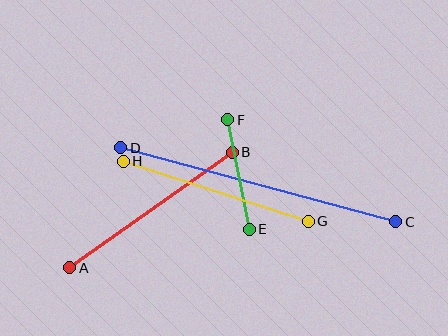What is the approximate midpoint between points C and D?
The midpoint is at approximately (258, 185) pixels.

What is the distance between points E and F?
The distance is approximately 112 pixels.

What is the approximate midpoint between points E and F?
The midpoint is at approximately (238, 174) pixels.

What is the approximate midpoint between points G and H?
The midpoint is at approximately (216, 191) pixels.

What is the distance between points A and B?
The distance is approximately 200 pixels.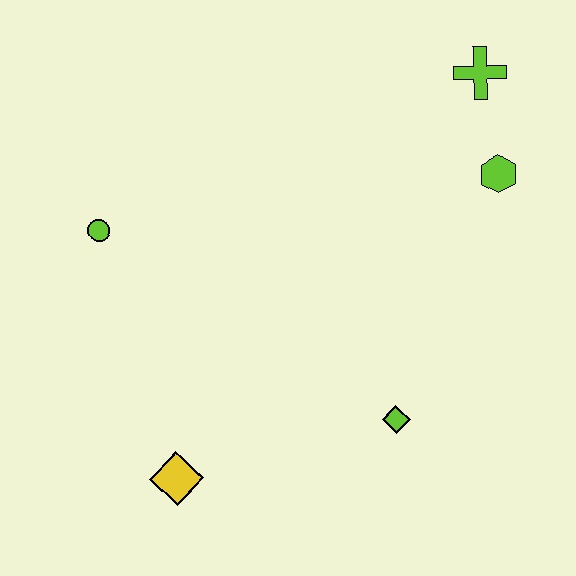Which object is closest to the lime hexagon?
The lime cross is closest to the lime hexagon.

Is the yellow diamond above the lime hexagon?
No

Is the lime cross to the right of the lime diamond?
Yes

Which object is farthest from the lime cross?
The yellow diamond is farthest from the lime cross.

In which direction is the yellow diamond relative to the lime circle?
The yellow diamond is below the lime circle.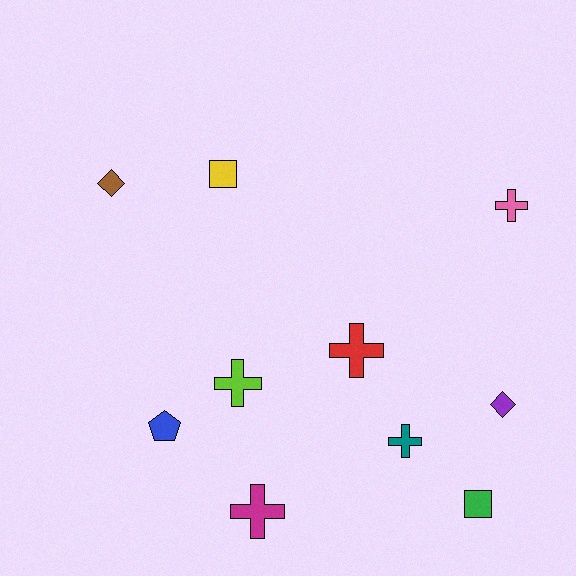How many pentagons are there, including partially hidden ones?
There is 1 pentagon.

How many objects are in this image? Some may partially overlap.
There are 10 objects.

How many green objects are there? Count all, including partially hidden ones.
There is 1 green object.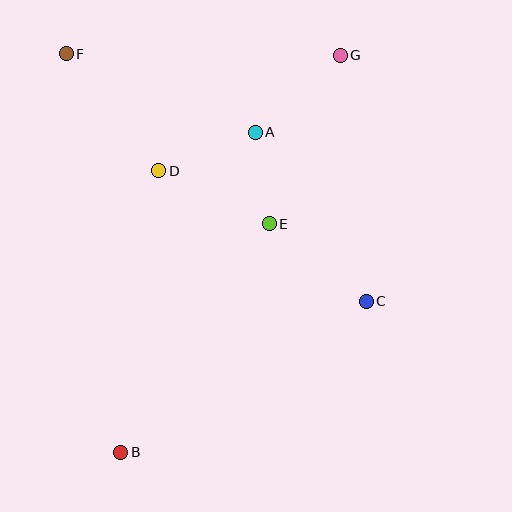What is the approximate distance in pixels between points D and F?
The distance between D and F is approximately 149 pixels.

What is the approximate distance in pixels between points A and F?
The distance between A and F is approximately 204 pixels.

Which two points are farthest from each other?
Points B and G are farthest from each other.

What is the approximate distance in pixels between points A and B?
The distance between A and B is approximately 347 pixels.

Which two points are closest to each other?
Points A and E are closest to each other.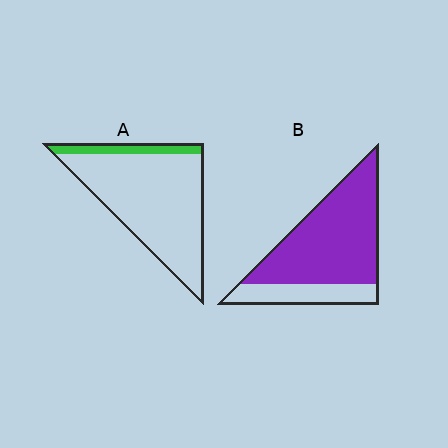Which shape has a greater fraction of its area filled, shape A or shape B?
Shape B.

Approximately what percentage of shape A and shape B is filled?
A is approximately 15% and B is approximately 75%.